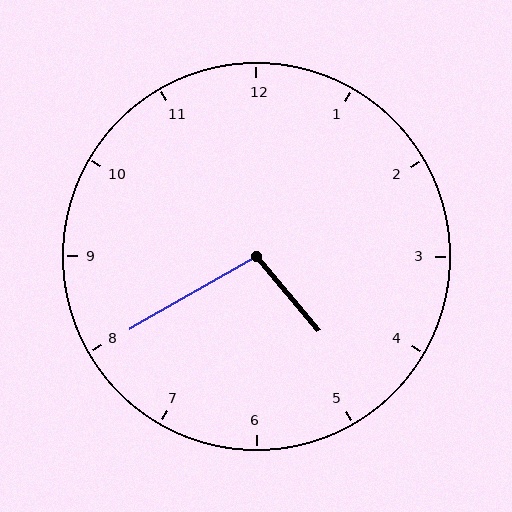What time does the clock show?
4:40.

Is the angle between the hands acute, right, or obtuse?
It is obtuse.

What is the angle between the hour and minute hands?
Approximately 100 degrees.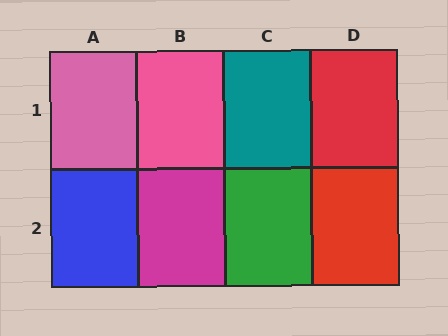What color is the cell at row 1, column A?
Pink.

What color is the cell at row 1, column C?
Teal.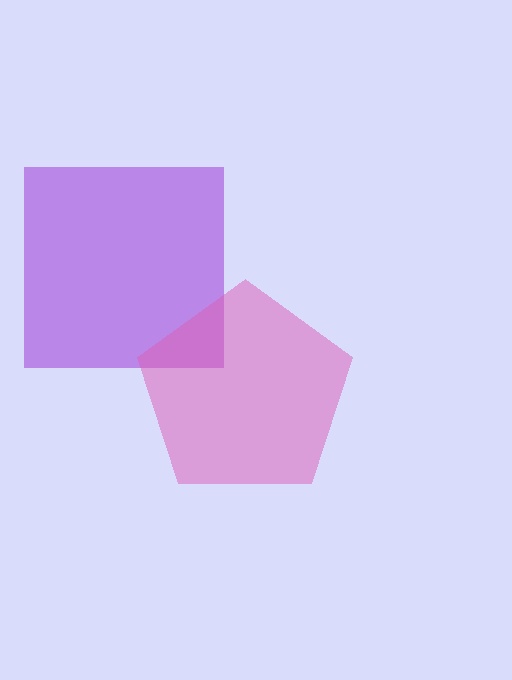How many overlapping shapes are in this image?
There are 2 overlapping shapes in the image.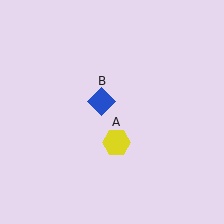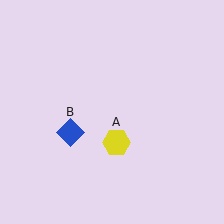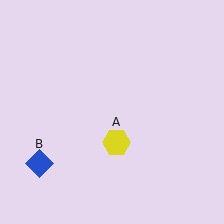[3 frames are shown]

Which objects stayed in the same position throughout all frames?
Yellow hexagon (object A) remained stationary.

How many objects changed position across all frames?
1 object changed position: blue diamond (object B).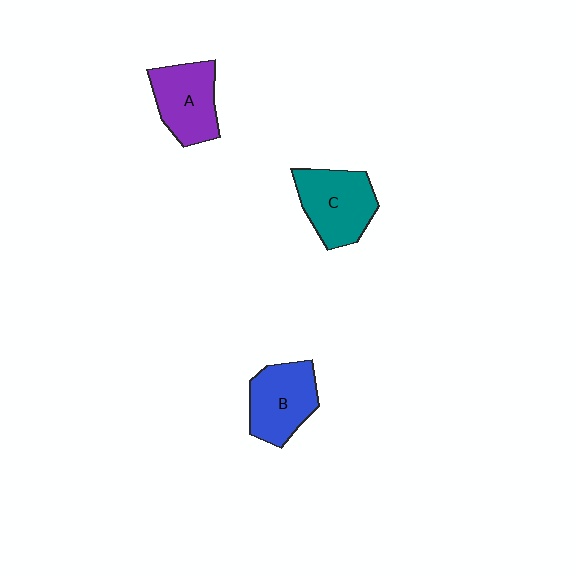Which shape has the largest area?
Shape C (teal).